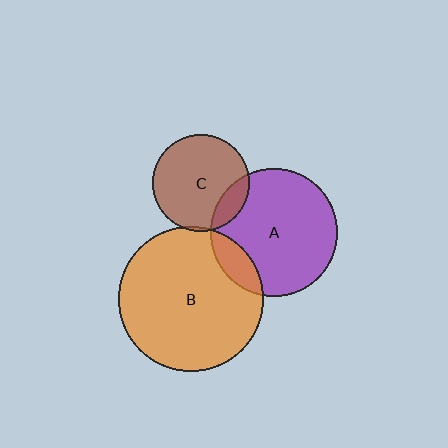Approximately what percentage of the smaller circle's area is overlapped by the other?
Approximately 15%.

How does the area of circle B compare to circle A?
Approximately 1.3 times.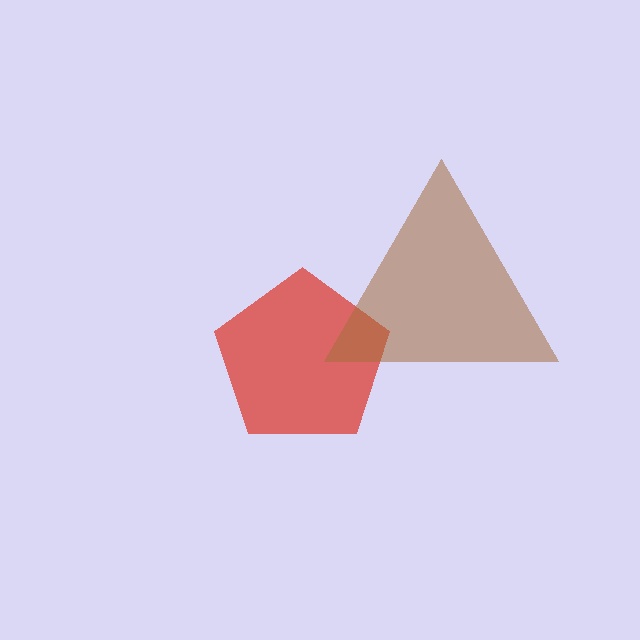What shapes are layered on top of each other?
The layered shapes are: a red pentagon, a brown triangle.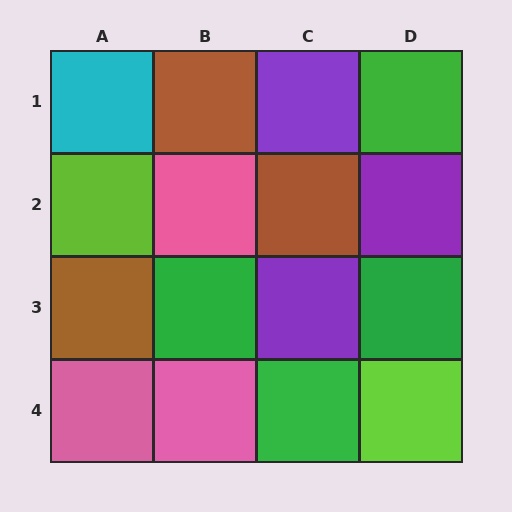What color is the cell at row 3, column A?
Brown.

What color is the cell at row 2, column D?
Purple.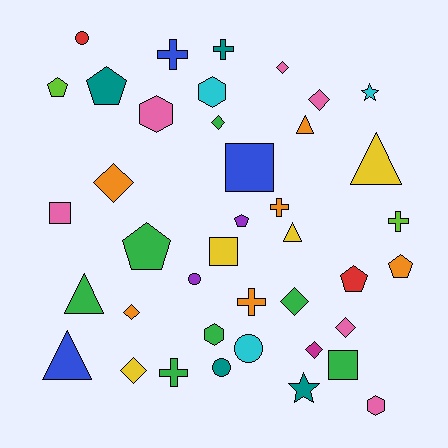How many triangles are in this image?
There are 5 triangles.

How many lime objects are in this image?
There are 2 lime objects.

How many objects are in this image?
There are 40 objects.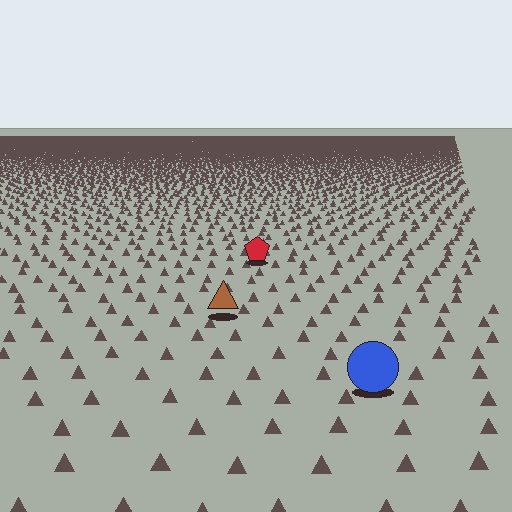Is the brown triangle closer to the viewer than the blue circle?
No. The blue circle is closer — you can tell from the texture gradient: the ground texture is coarser near it.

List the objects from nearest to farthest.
From nearest to farthest: the blue circle, the brown triangle, the red pentagon.